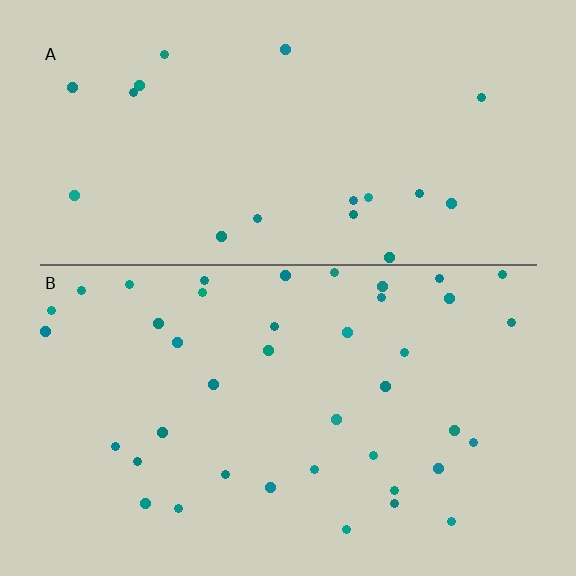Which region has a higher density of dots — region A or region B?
B (the bottom).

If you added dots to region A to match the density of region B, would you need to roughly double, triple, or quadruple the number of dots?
Approximately double.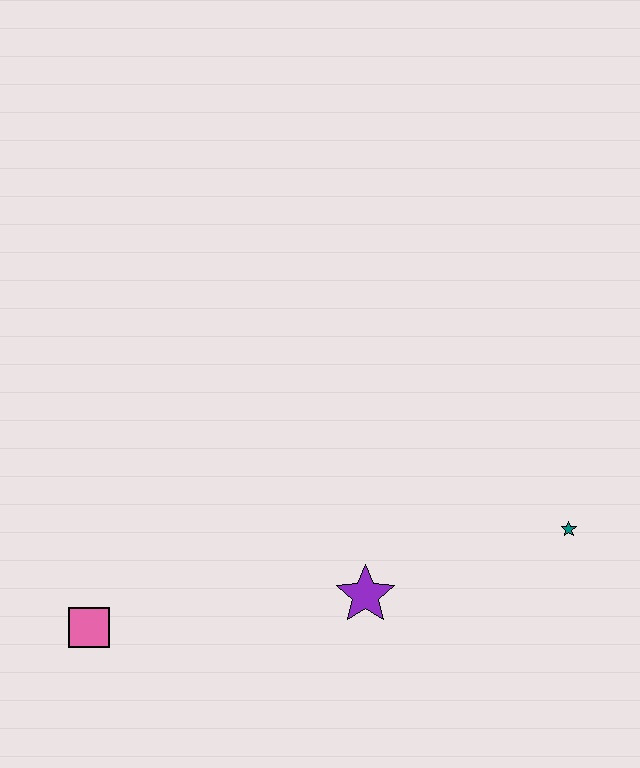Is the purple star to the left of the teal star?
Yes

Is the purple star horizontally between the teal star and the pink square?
Yes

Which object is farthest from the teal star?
The pink square is farthest from the teal star.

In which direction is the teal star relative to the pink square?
The teal star is to the right of the pink square.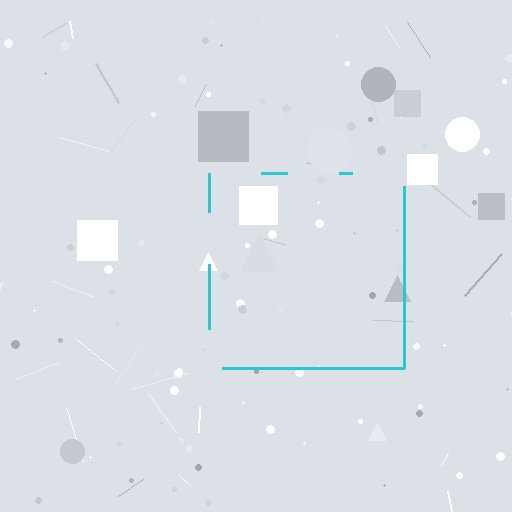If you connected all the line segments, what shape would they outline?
They would outline a square.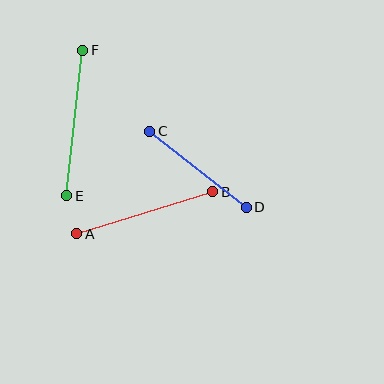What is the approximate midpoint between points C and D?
The midpoint is at approximately (198, 169) pixels.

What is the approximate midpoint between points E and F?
The midpoint is at approximately (75, 123) pixels.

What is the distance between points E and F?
The distance is approximately 146 pixels.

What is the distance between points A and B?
The distance is approximately 143 pixels.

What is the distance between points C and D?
The distance is approximately 123 pixels.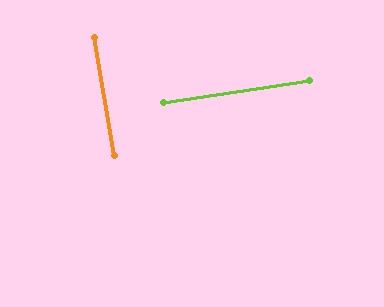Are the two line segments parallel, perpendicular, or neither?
Perpendicular — they meet at approximately 89°.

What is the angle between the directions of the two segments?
Approximately 89 degrees.